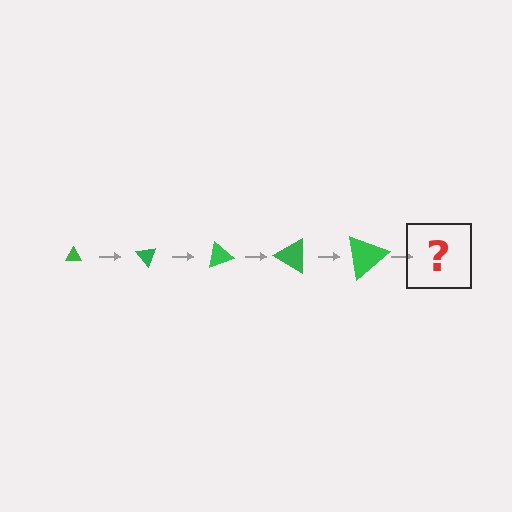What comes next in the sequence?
The next element should be a triangle, larger than the previous one and rotated 250 degrees from the start.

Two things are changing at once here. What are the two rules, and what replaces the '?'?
The two rules are that the triangle grows larger each step and it rotates 50 degrees each step. The '?' should be a triangle, larger than the previous one and rotated 250 degrees from the start.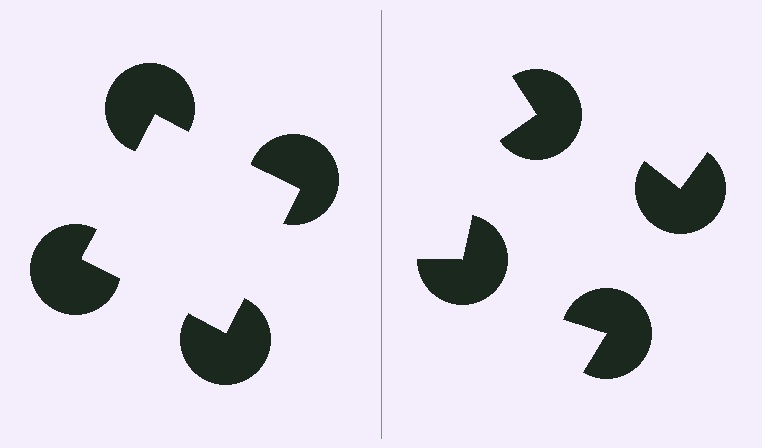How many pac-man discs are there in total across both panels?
8 — 4 on each side.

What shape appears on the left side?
An illusory square.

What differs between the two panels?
The pac-man discs are positioned identically on both sides; only the wedge orientations differ. On the left they align to a square; on the right they are misaligned.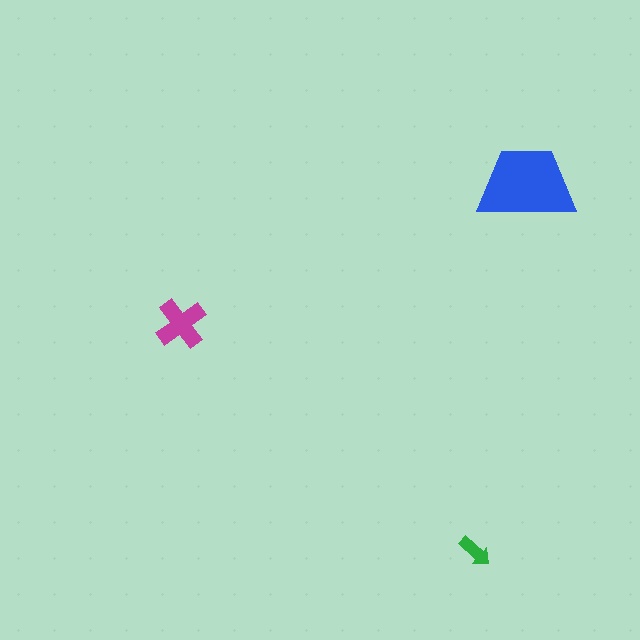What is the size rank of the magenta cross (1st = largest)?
2nd.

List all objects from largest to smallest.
The blue trapezoid, the magenta cross, the green arrow.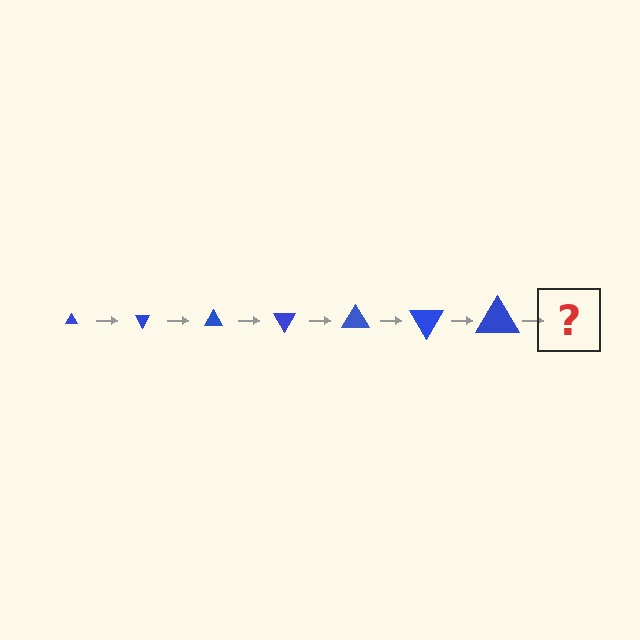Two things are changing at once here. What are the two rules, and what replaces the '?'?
The two rules are that the triangle grows larger each step and it rotates 60 degrees each step. The '?' should be a triangle, larger than the previous one and rotated 420 degrees from the start.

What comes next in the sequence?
The next element should be a triangle, larger than the previous one and rotated 420 degrees from the start.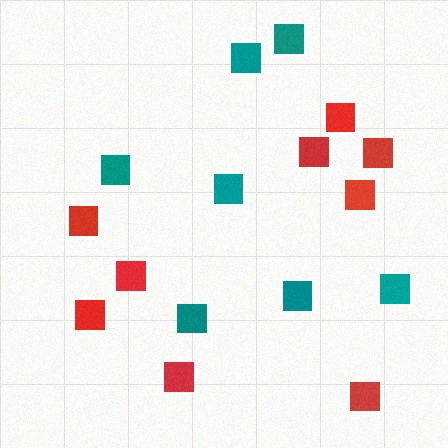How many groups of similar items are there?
There are 2 groups: one group of red squares (9) and one group of teal squares (7).